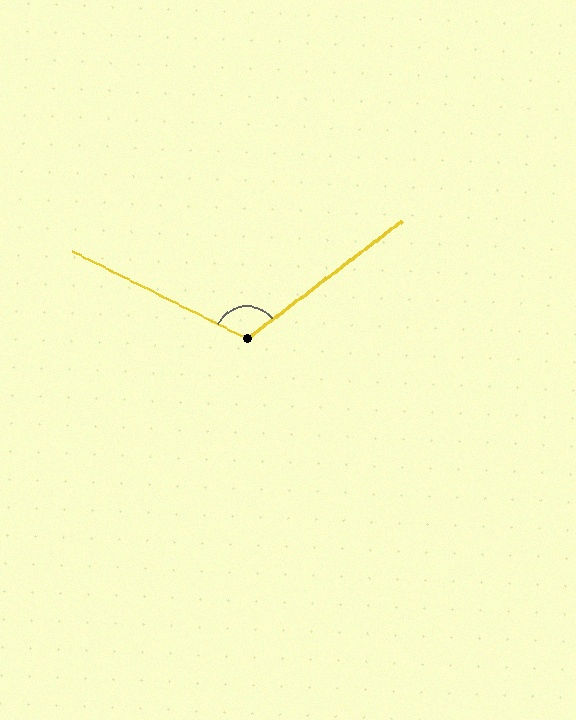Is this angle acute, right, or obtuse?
It is obtuse.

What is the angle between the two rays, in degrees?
Approximately 116 degrees.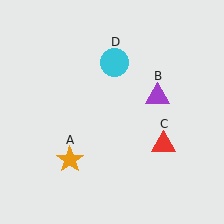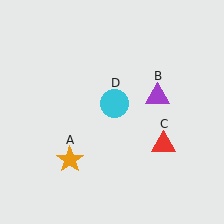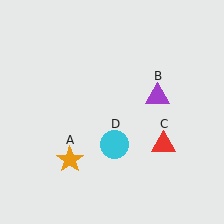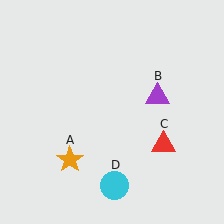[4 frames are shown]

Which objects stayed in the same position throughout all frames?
Orange star (object A) and purple triangle (object B) and red triangle (object C) remained stationary.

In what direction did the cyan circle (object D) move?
The cyan circle (object D) moved down.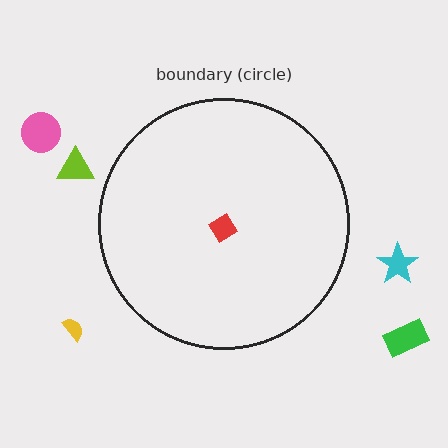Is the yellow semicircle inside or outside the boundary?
Outside.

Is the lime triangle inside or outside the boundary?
Outside.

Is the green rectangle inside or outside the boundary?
Outside.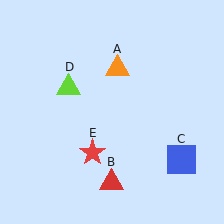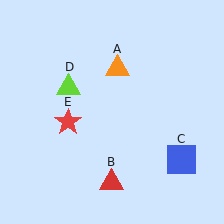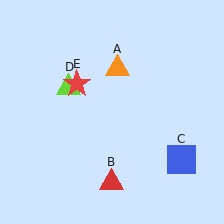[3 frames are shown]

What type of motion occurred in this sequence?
The red star (object E) rotated clockwise around the center of the scene.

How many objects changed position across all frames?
1 object changed position: red star (object E).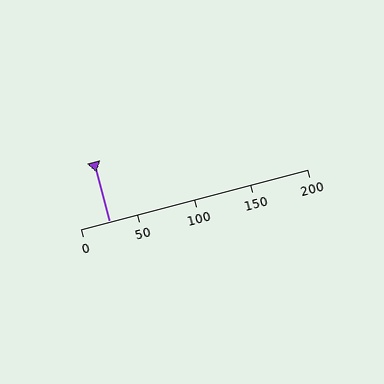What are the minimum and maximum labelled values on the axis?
The axis runs from 0 to 200.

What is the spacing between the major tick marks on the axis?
The major ticks are spaced 50 apart.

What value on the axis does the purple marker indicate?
The marker indicates approximately 25.